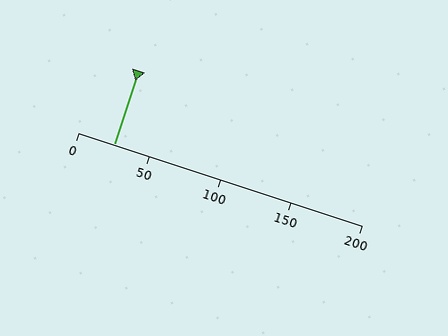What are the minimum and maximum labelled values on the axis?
The axis runs from 0 to 200.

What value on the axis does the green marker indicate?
The marker indicates approximately 25.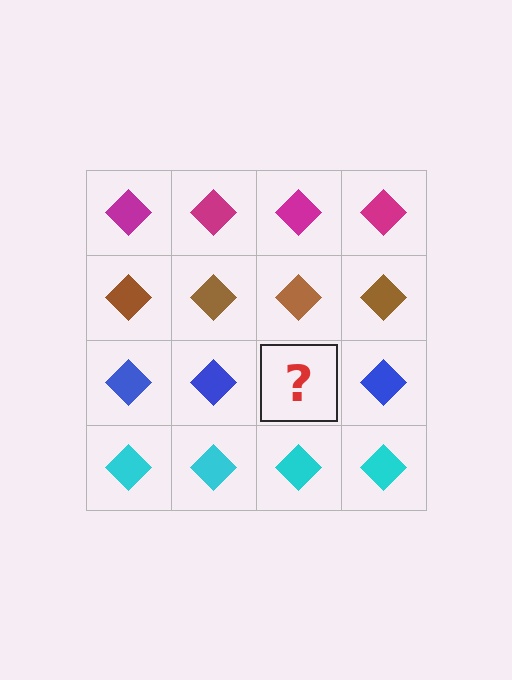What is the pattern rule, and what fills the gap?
The rule is that each row has a consistent color. The gap should be filled with a blue diamond.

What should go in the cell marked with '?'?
The missing cell should contain a blue diamond.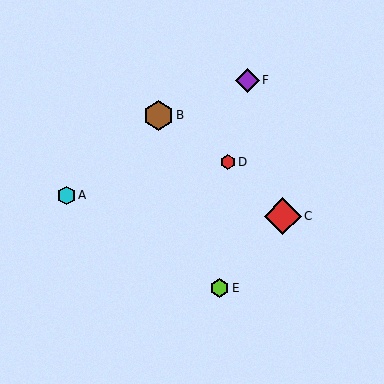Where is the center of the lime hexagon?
The center of the lime hexagon is at (220, 288).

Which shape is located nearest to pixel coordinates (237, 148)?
The red hexagon (labeled D) at (228, 162) is nearest to that location.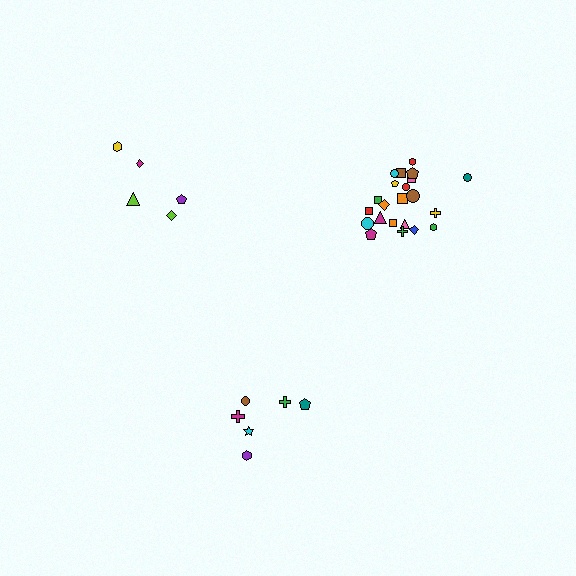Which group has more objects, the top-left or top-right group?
The top-right group.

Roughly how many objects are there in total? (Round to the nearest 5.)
Roughly 35 objects in total.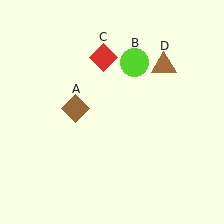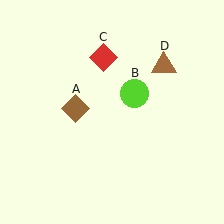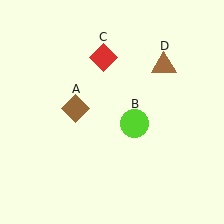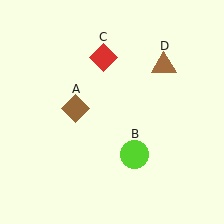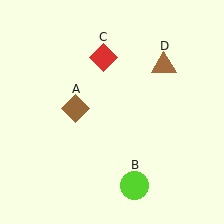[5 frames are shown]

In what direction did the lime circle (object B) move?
The lime circle (object B) moved down.